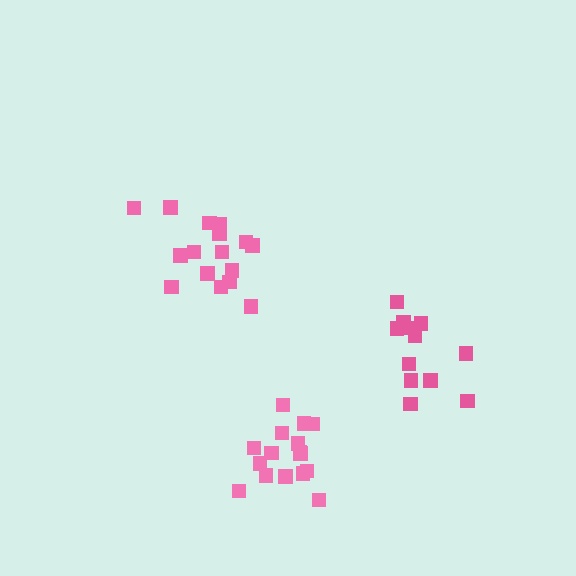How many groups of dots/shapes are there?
There are 3 groups.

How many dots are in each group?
Group 1: 12 dots, Group 2: 16 dots, Group 3: 16 dots (44 total).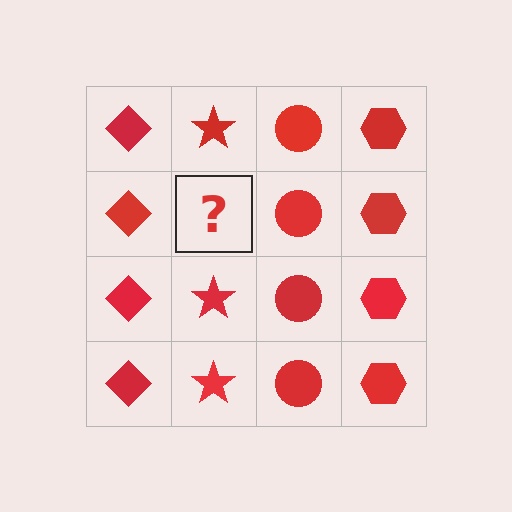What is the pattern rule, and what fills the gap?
The rule is that each column has a consistent shape. The gap should be filled with a red star.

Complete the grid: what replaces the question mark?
The question mark should be replaced with a red star.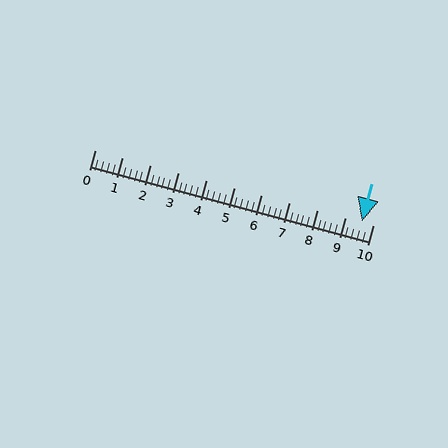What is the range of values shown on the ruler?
The ruler shows values from 0 to 10.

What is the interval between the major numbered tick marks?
The major tick marks are spaced 1 units apart.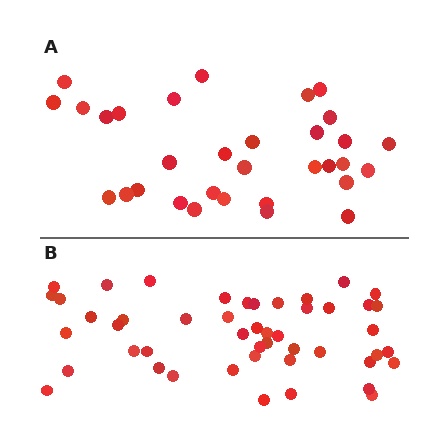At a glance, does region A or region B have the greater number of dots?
Region B (the bottom region) has more dots.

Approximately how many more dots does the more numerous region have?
Region B has approximately 15 more dots than region A.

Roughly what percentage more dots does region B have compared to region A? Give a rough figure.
About 50% more.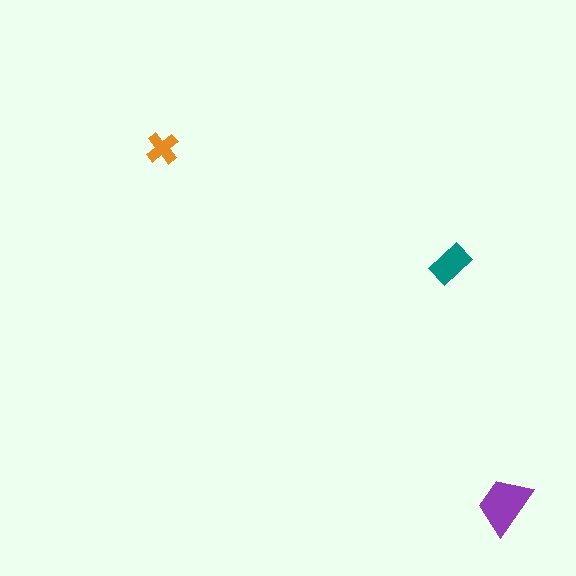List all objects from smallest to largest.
The orange cross, the teal rectangle, the purple trapezoid.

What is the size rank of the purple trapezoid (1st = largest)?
1st.